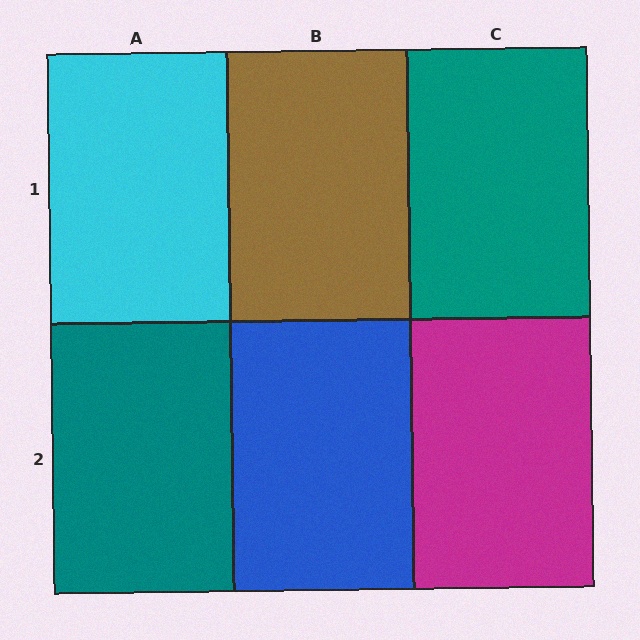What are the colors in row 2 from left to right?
Teal, blue, magenta.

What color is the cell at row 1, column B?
Brown.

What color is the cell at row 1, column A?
Cyan.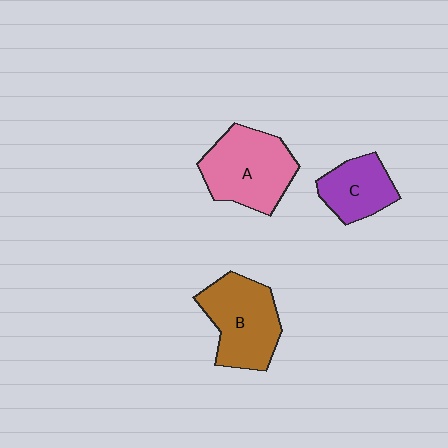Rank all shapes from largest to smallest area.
From largest to smallest: A (pink), B (brown), C (purple).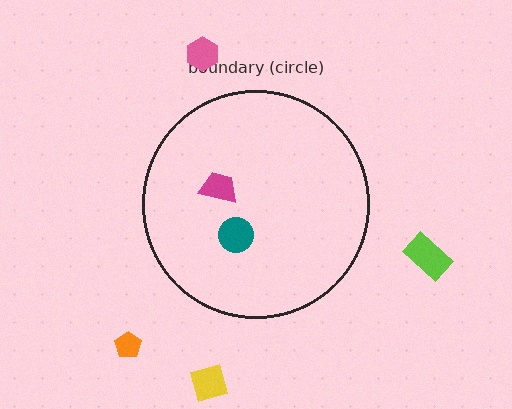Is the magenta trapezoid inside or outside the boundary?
Inside.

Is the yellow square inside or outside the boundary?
Outside.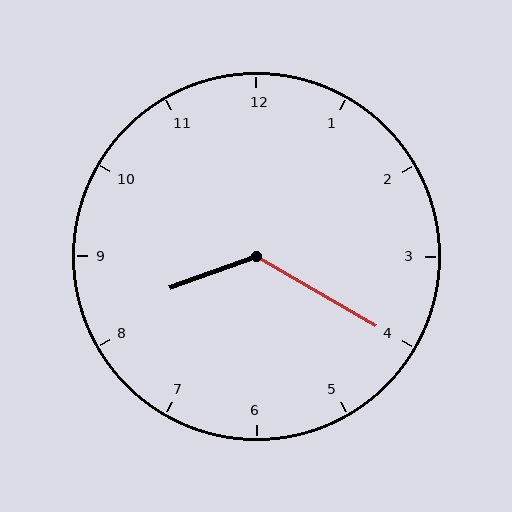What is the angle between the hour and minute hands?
Approximately 130 degrees.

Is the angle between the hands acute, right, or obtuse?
It is obtuse.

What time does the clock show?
8:20.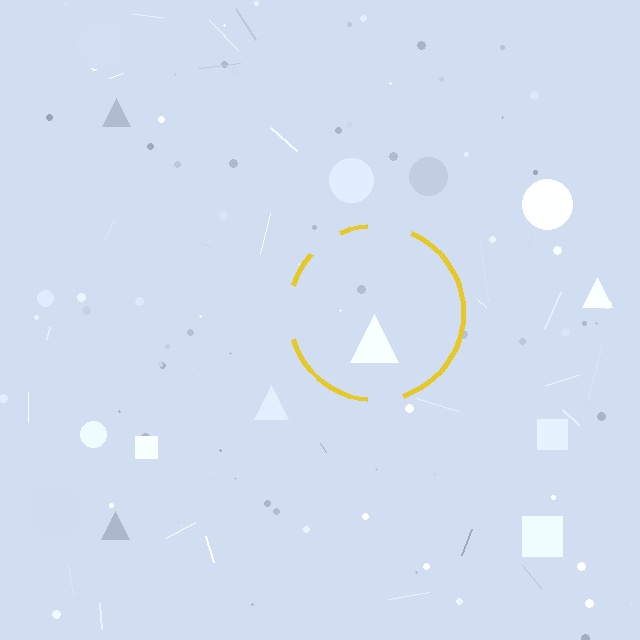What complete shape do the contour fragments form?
The contour fragments form a circle.